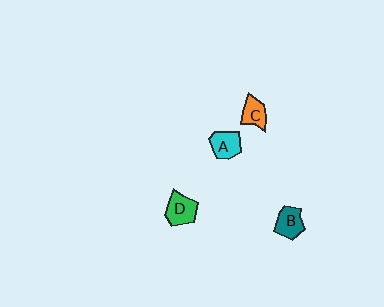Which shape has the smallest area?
Shape C (orange).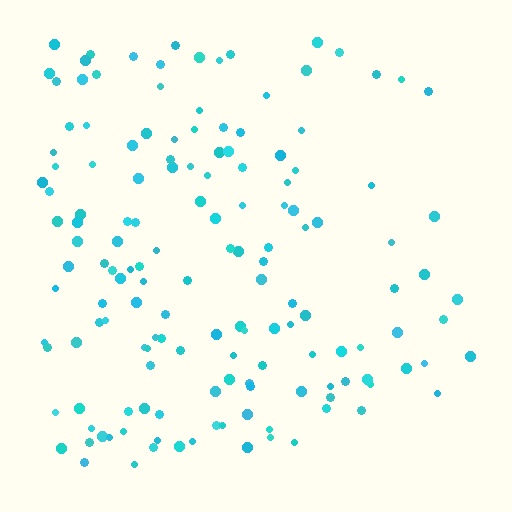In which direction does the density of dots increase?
From right to left, with the left side densest.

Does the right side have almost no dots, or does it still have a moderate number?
Still a moderate number, just noticeably fewer than the left.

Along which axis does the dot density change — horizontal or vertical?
Horizontal.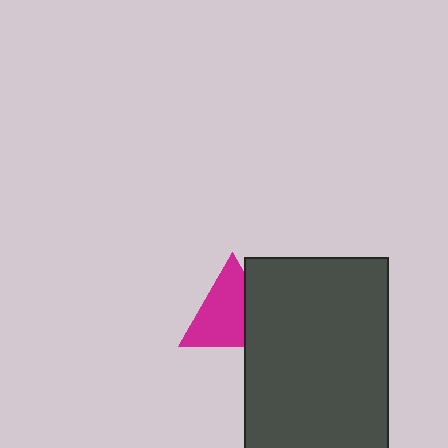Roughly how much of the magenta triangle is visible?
Most of it is visible (roughly 68%).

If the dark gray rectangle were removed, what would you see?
You would see the complete magenta triangle.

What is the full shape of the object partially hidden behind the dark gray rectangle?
The partially hidden object is a magenta triangle.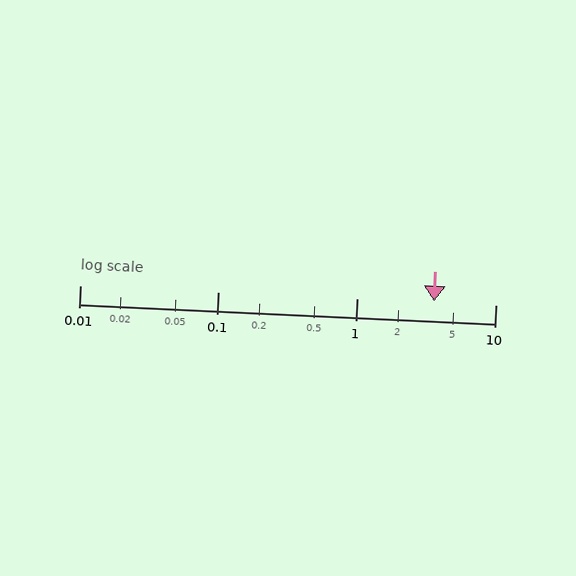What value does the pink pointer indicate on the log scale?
The pointer indicates approximately 3.6.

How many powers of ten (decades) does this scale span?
The scale spans 3 decades, from 0.01 to 10.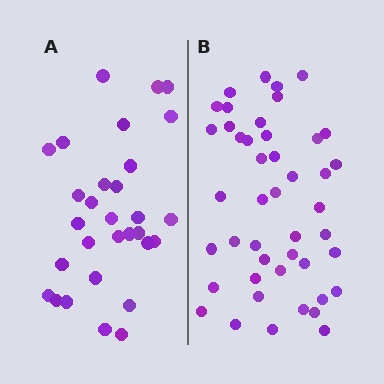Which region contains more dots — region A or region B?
Region B (the right region) has more dots.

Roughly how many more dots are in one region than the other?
Region B has approximately 15 more dots than region A.